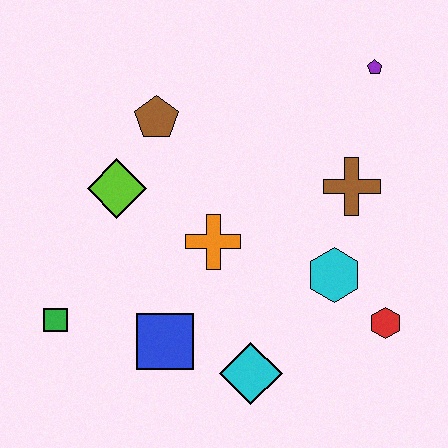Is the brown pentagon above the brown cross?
Yes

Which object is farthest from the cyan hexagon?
The green square is farthest from the cyan hexagon.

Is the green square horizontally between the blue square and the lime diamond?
No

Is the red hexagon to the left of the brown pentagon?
No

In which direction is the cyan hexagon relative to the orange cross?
The cyan hexagon is to the right of the orange cross.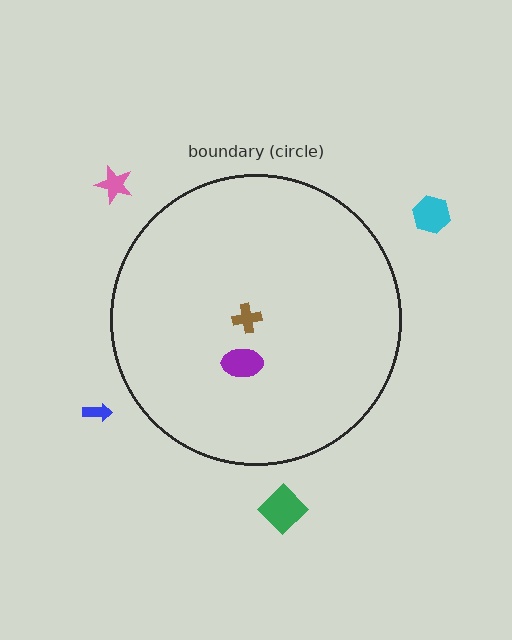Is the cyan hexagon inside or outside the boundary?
Outside.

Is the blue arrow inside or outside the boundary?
Outside.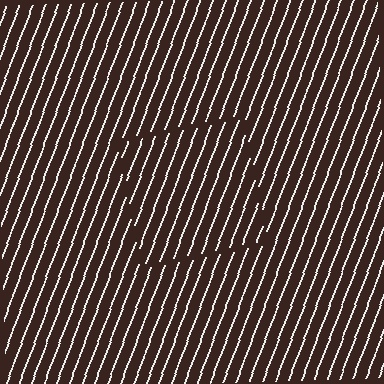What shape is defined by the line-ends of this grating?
An illusory square. The interior of the shape contains the same grating, shifted by half a period — the contour is defined by the phase discontinuity where line-ends from the inner and outer gratings abut.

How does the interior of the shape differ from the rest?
The interior of the shape contains the same grating, shifted by half a period — the contour is defined by the phase discontinuity where line-ends from the inner and outer gratings abut.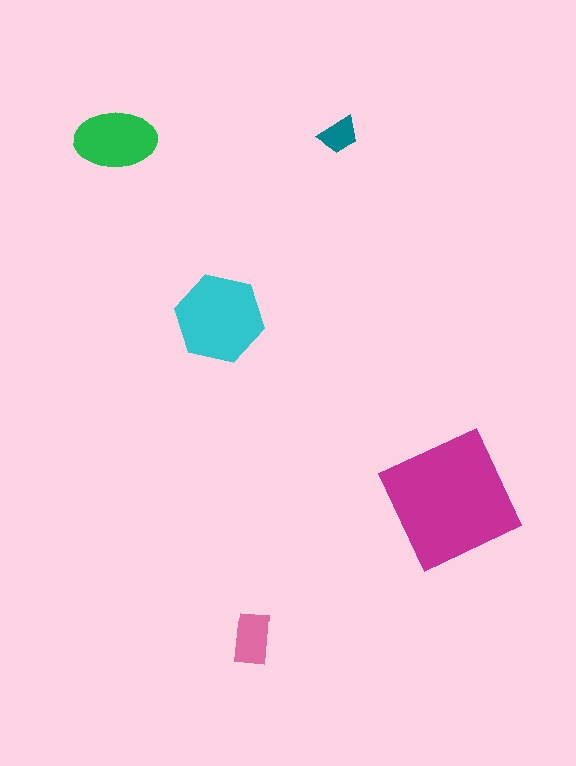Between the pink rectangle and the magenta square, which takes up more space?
The magenta square.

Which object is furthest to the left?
The green ellipse is leftmost.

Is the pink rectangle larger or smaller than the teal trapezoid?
Larger.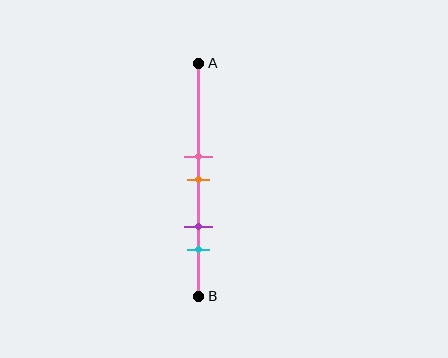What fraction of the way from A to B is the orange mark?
The orange mark is approximately 50% (0.5) of the way from A to B.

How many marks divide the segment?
There are 4 marks dividing the segment.